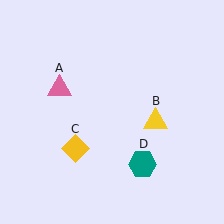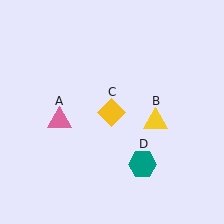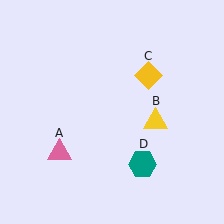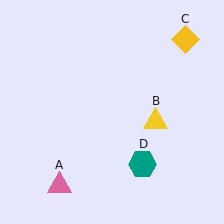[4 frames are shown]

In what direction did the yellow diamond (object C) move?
The yellow diamond (object C) moved up and to the right.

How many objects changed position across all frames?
2 objects changed position: pink triangle (object A), yellow diamond (object C).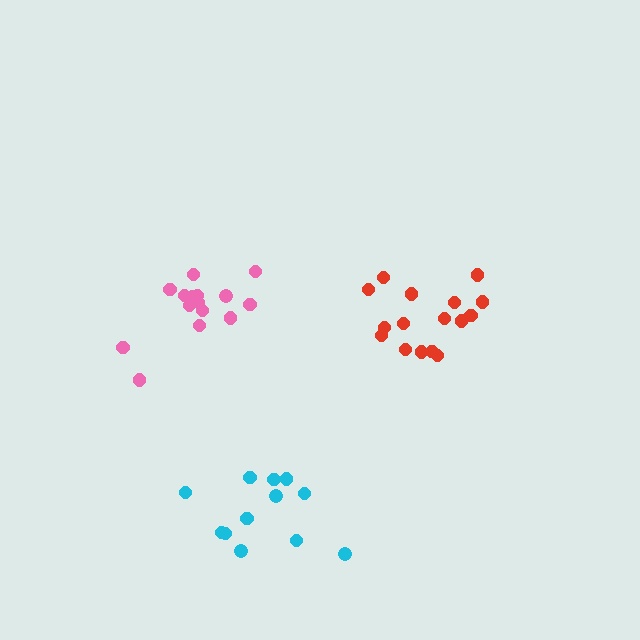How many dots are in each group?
Group 1: 16 dots, Group 2: 12 dots, Group 3: 15 dots (43 total).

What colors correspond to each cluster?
The clusters are colored: red, cyan, pink.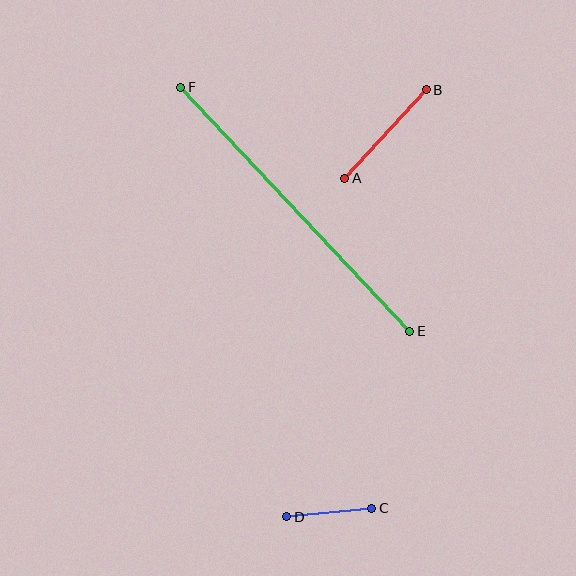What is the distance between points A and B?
The distance is approximately 120 pixels.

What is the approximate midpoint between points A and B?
The midpoint is at approximately (386, 134) pixels.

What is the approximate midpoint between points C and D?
The midpoint is at approximately (329, 512) pixels.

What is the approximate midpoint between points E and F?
The midpoint is at approximately (295, 209) pixels.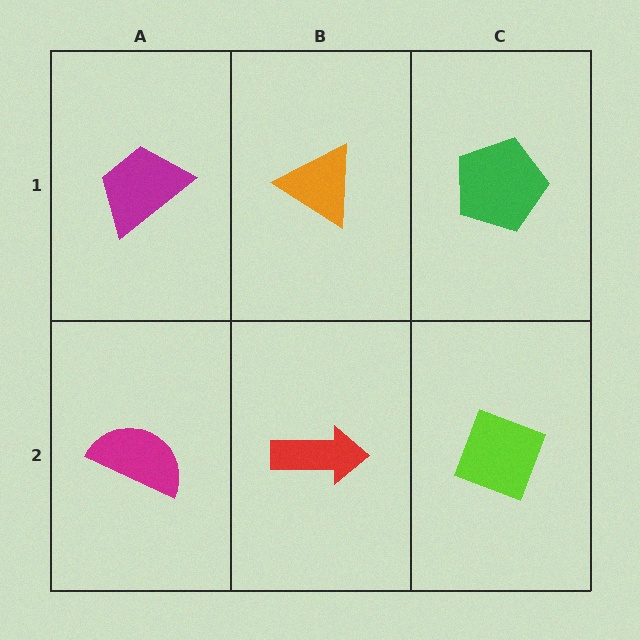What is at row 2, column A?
A magenta semicircle.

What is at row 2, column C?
A lime diamond.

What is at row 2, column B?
A red arrow.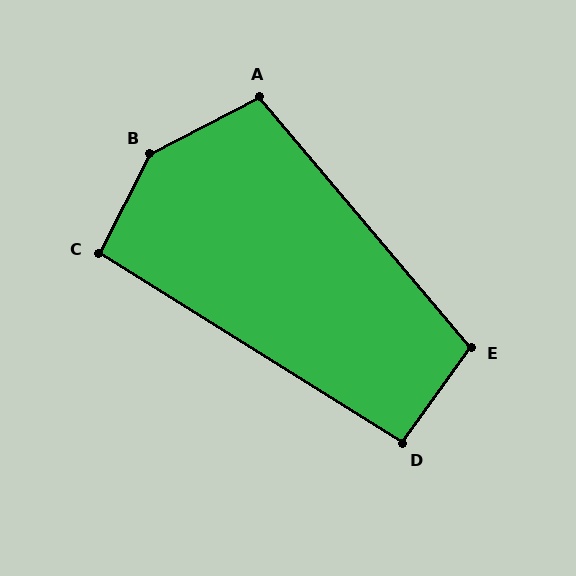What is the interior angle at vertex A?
Approximately 103 degrees (obtuse).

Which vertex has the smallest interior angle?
D, at approximately 94 degrees.